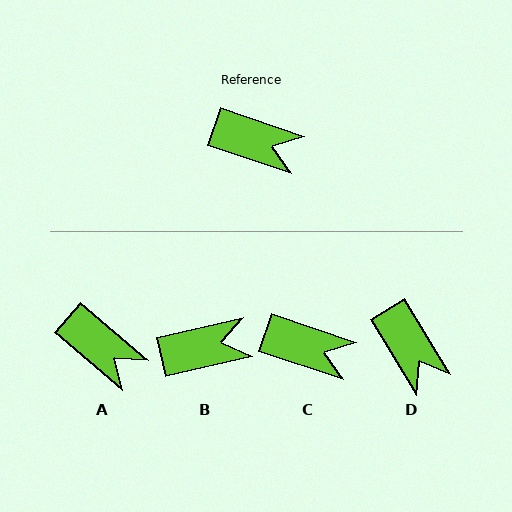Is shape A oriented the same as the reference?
No, it is off by about 22 degrees.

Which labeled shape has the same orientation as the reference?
C.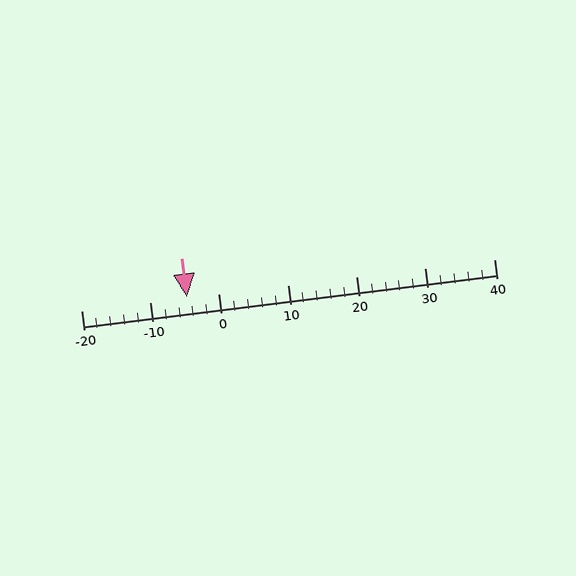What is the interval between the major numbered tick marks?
The major tick marks are spaced 10 units apart.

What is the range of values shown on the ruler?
The ruler shows values from -20 to 40.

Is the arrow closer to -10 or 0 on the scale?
The arrow is closer to 0.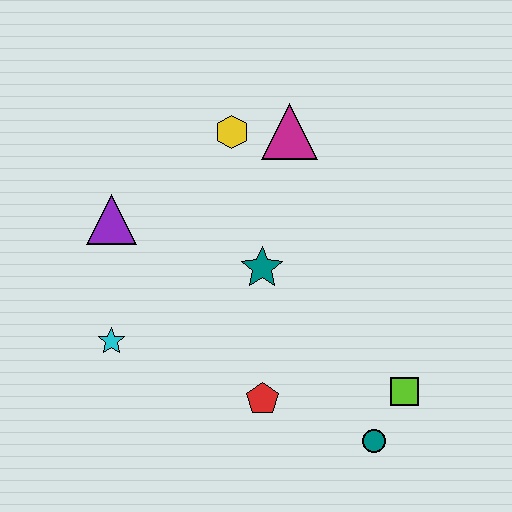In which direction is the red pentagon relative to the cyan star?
The red pentagon is to the right of the cyan star.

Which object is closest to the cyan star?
The purple triangle is closest to the cyan star.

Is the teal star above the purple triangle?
No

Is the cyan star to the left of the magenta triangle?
Yes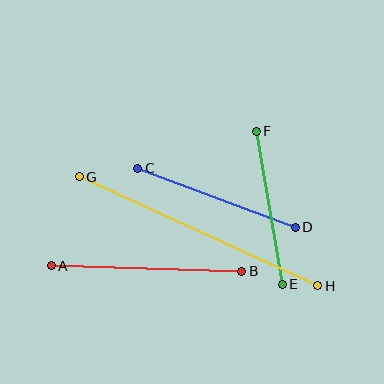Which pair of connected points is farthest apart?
Points G and H are farthest apart.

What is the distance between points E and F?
The distance is approximately 155 pixels.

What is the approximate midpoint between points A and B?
The midpoint is at approximately (147, 269) pixels.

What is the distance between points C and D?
The distance is approximately 168 pixels.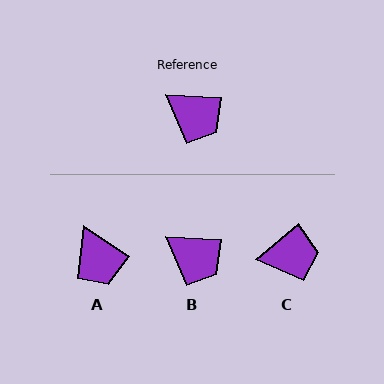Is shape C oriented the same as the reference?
No, it is off by about 43 degrees.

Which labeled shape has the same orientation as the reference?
B.